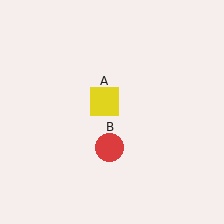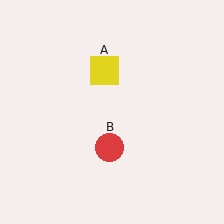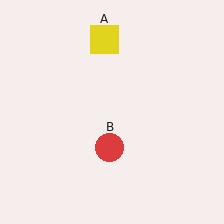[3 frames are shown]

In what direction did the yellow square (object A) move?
The yellow square (object A) moved up.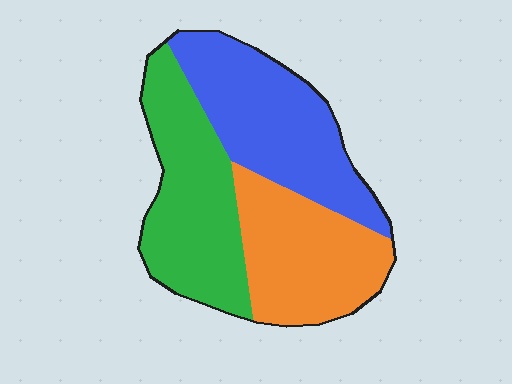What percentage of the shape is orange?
Orange takes up about one third (1/3) of the shape.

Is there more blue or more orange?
Blue.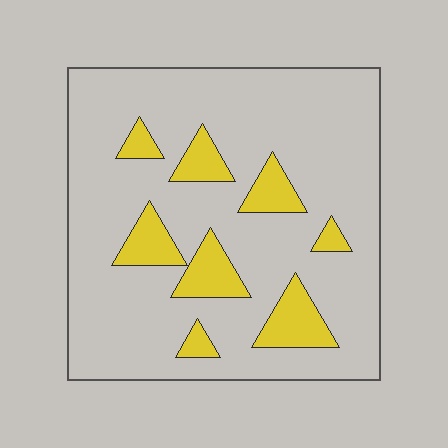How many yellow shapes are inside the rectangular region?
8.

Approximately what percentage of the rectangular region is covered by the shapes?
Approximately 15%.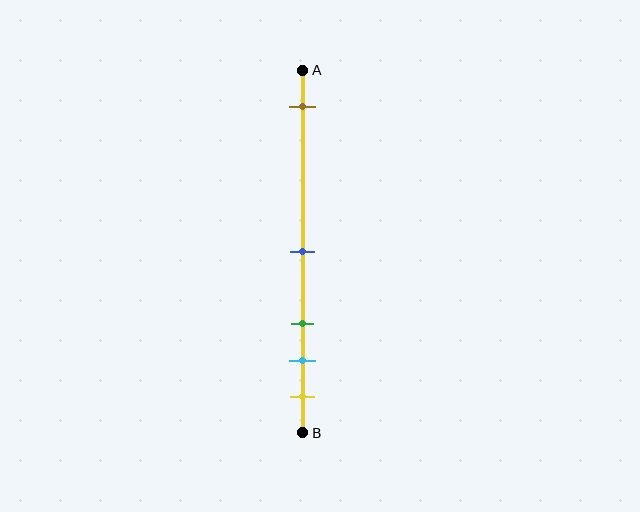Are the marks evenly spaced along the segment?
No, the marks are not evenly spaced.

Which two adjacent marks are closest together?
The cyan and yellow marks are the closest adjacent pair.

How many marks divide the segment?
There are 5 marks dividing the segment.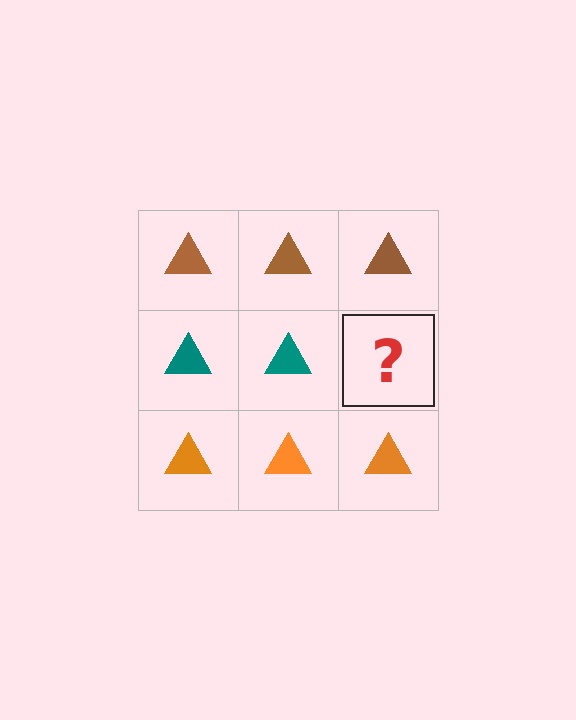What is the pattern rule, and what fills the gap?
The rule is that each row has a consistent color. The gap should be filled with a teal triangle.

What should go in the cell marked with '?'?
The missing cell should contain a teal triangle.